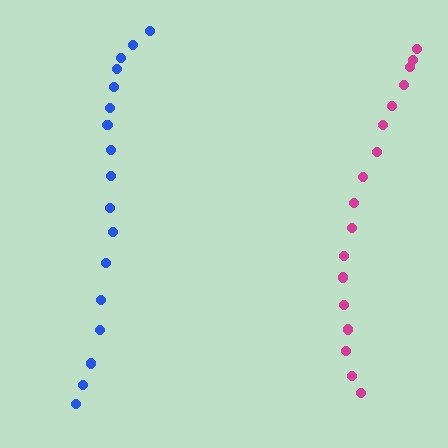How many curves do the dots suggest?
There are 2 distinct paths.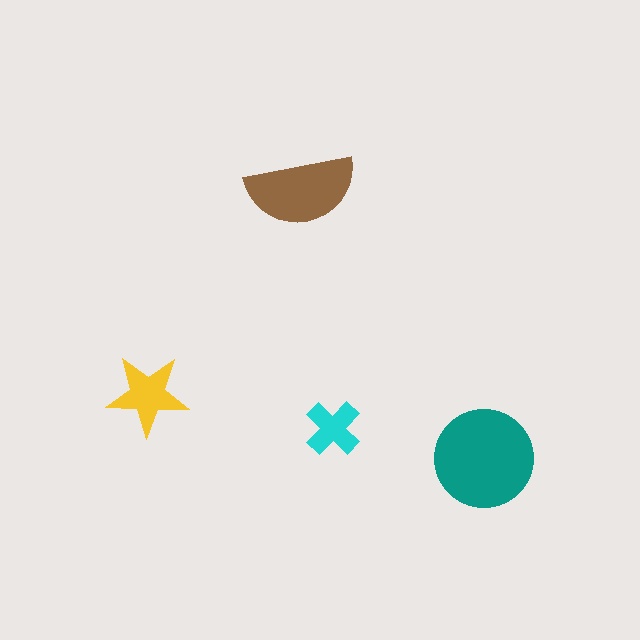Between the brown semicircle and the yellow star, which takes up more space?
The brown semicircle.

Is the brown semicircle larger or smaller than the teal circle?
Smaller.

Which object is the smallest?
The cyan cross.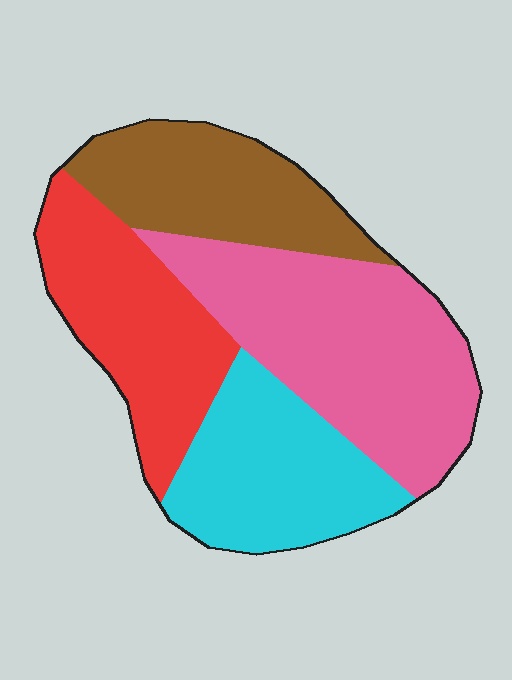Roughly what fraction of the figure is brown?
Brown covers around 20% of the figure.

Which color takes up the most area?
Pink, at roughly 35%.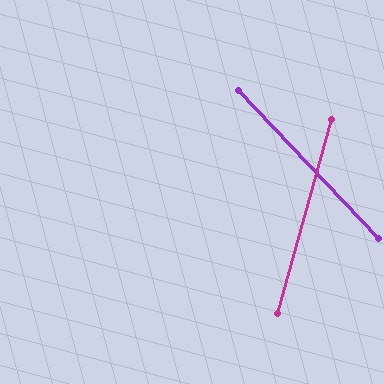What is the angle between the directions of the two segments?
Approximately 59 degrees.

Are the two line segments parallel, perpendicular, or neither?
Neither parallel nor perpendicular — they differ by about 59°.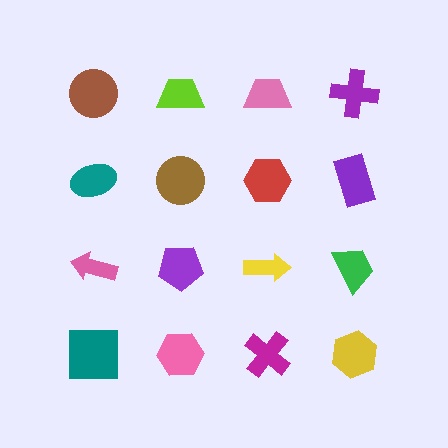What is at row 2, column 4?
A purple rectangle.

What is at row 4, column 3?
A magenta cross.